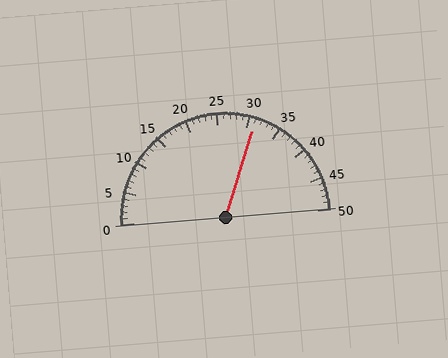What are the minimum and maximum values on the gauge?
The gauge ranges from 0 to 50.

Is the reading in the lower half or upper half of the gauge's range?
The reading is in the upper half of the range (0 to 50).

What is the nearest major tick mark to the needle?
The nearest major tick mark is 30.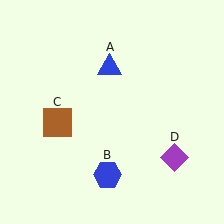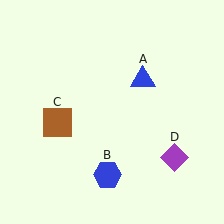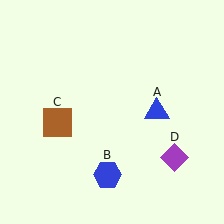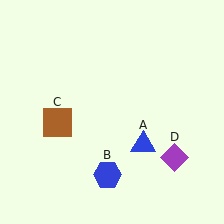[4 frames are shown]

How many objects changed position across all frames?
1 object changed position: blue triangle (object A).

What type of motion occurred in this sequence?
The blue triangle (object A) rotated clockwise around the center of the scene.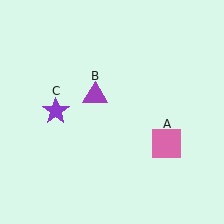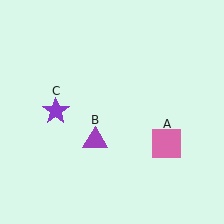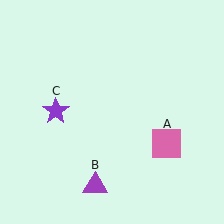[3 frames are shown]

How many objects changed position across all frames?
1 object changed position: purple triangle (object B).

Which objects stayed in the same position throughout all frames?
Pink square (object A) and purple star (object C) remained stationary.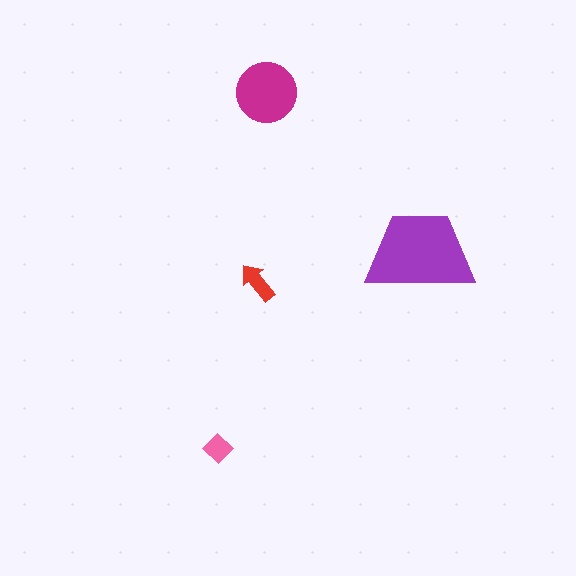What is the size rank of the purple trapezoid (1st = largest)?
1st.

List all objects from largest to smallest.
The purple trapezoid, the magenta circle, the red arrow, the pink diamond.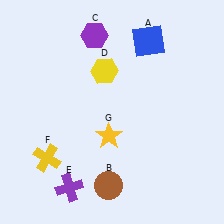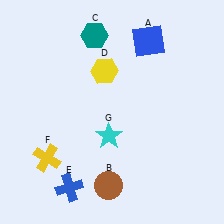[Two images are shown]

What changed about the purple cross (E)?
In Image 1, E is purple. In Image 2, it changed to blue.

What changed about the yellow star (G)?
In Image 1, G is yellow. In Image 2, it changed to cyan.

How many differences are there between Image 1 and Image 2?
There are 3 differences between the two images.